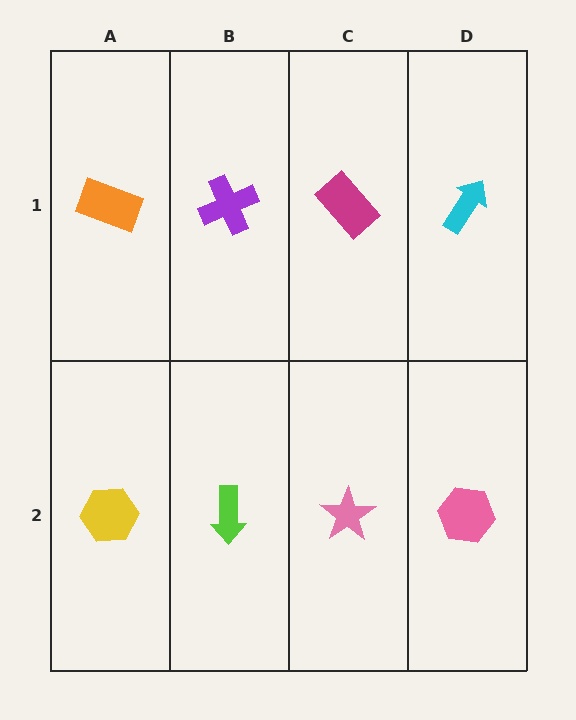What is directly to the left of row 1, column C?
A purple cross.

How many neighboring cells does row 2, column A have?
2.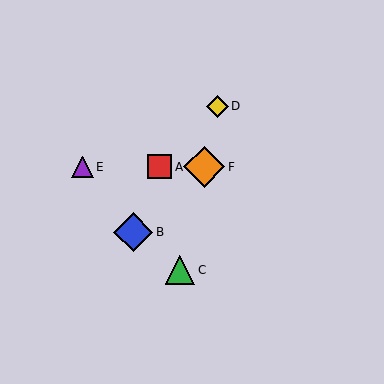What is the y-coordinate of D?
Object D is at y≈106.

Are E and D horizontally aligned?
No, E is at y≈167 and D is at y≈106.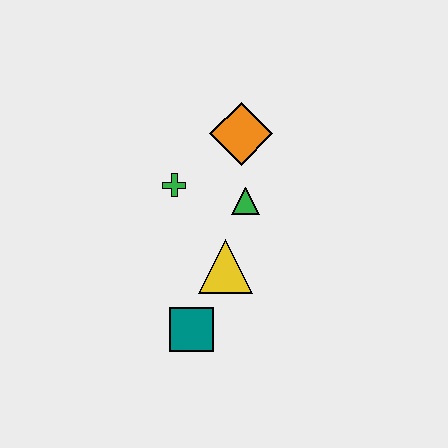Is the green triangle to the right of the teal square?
Yes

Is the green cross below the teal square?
No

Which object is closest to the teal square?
The yellow triangle is closest to the teal square.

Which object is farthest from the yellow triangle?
The orange diamond is farthest from the yellow triangle.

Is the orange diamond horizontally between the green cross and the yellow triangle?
No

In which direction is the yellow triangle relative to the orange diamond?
The yellow triangle is below the orange diamond.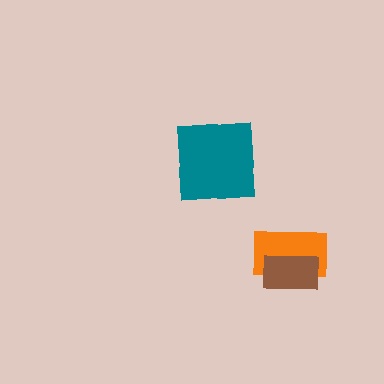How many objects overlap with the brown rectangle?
1 object overlaps with the brown rectangle.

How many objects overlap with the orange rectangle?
1 object overlaps with the orange rectangle.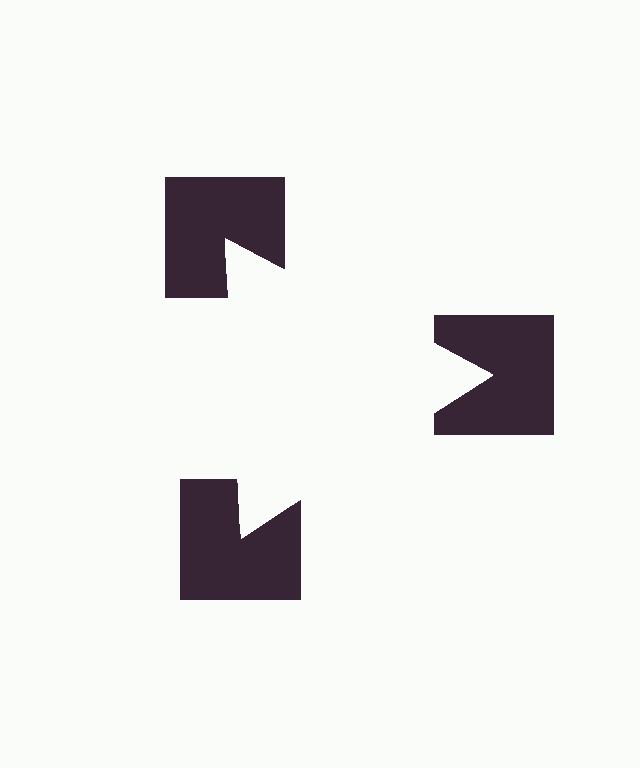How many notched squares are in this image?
There are 3 — one at each vertex of the illusory triangle.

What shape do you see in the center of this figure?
An illusory triangle — its edges are inferred from the aligned wedge cuts in the notched squares, not physically drawn.